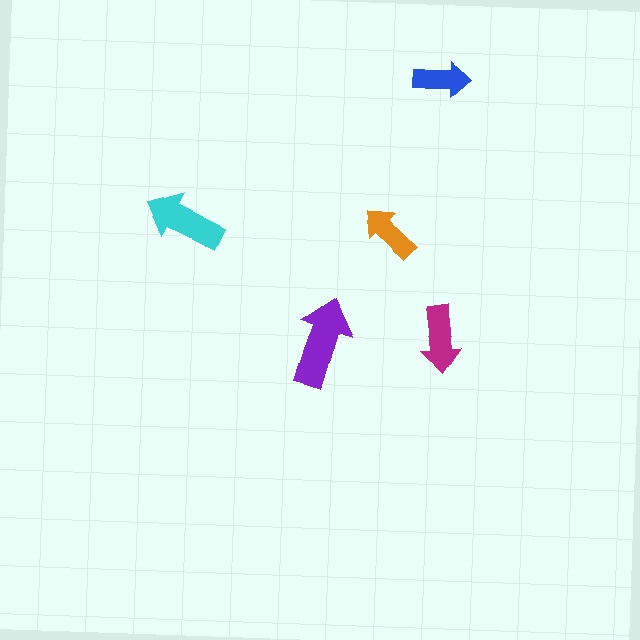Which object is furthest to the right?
The magenta arrow is rightmost.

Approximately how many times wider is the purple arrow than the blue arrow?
About 1.5 times wider.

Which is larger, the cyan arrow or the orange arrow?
The cyan one.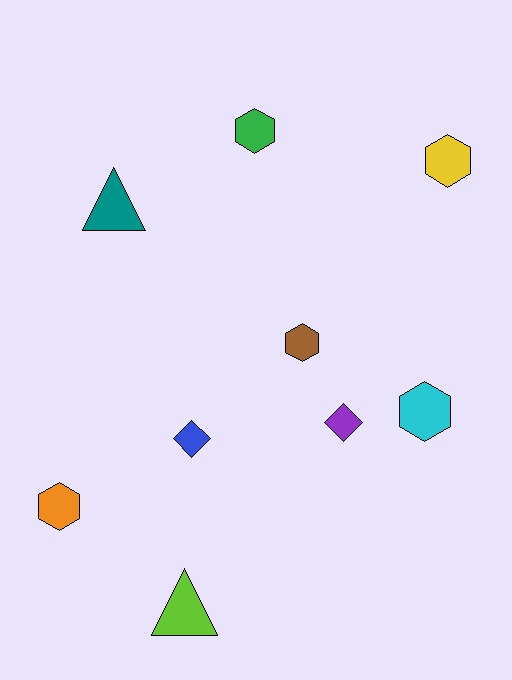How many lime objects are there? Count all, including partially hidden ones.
There is 1 lime object.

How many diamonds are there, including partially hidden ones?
There are 2 diamonds.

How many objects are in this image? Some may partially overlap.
There are 9 objects.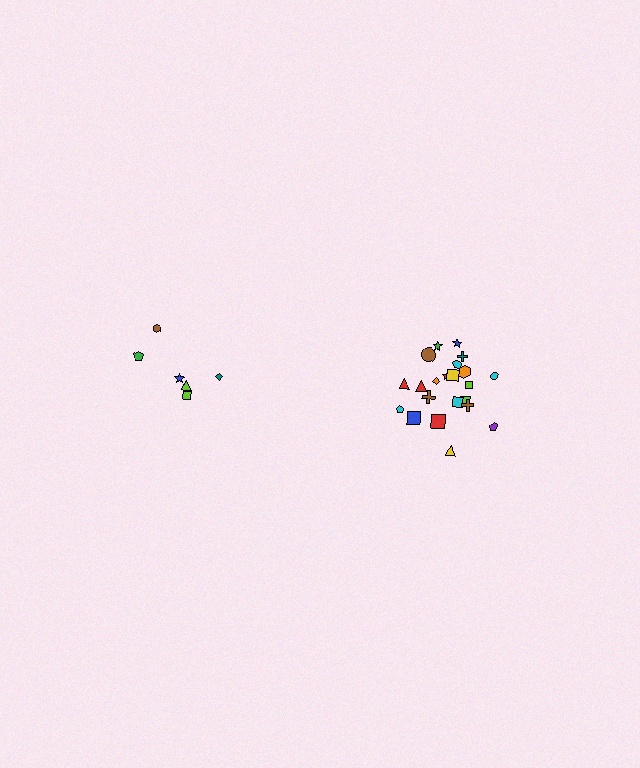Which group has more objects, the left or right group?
The right group.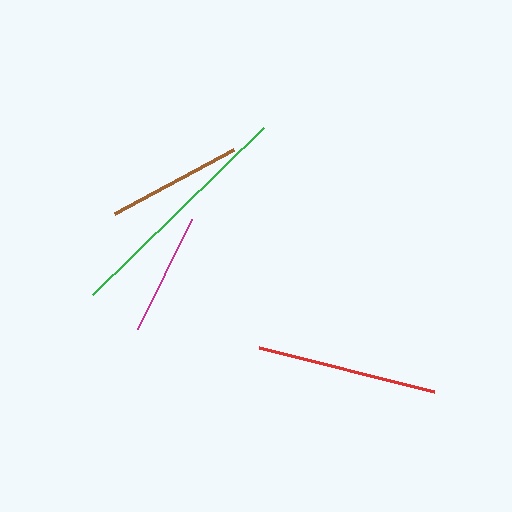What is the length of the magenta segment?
The magenta segment is approximately 122 pixels long.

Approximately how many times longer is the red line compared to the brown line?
The red line is approximately 1.3 times the length of the brown line.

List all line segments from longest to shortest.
From longest to shortest: green, red, brown, magenta.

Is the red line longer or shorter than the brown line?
The red line is longer than the brown line.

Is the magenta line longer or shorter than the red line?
The red line is longer than the magenta line.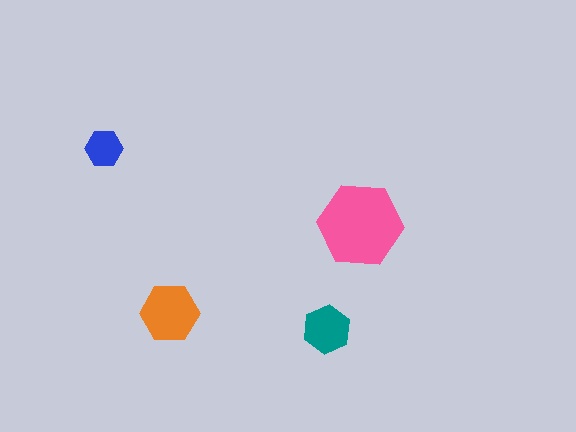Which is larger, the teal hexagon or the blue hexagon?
The teal one.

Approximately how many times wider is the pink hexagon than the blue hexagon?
About 2 times wider.